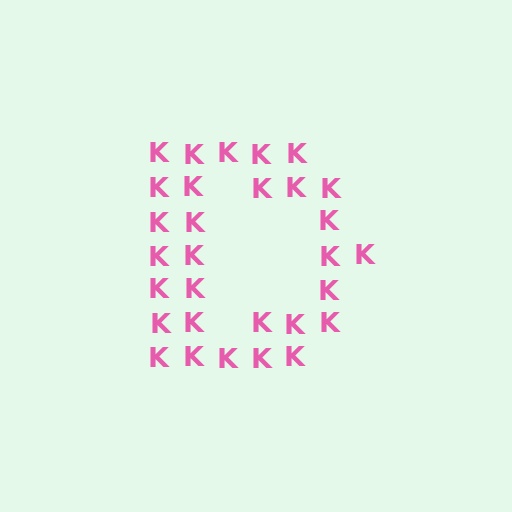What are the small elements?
The small elements are letter K's.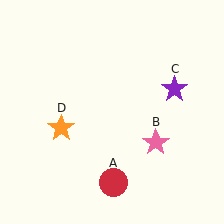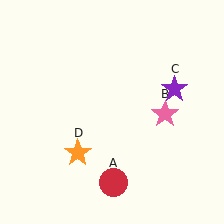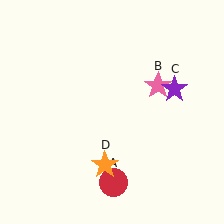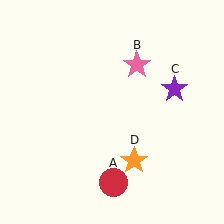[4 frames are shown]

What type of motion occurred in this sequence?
The pink star (object B), orange star (object D) rotated counterclockwise around the center of the scene.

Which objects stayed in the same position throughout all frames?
Red circle (object A) and purple star (object C) remained stationary.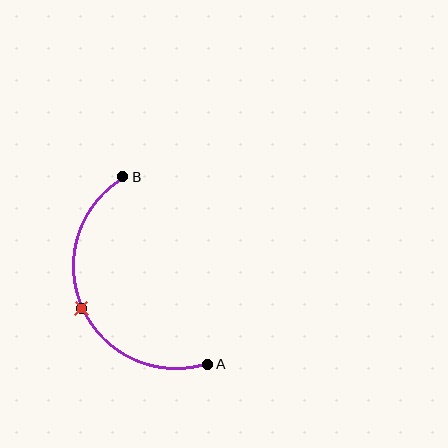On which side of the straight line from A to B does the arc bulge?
The arc bulges to the left of the straight line connecting A and B.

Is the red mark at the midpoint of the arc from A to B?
Yes. The red mark lies on the arc at equal arc-length from both A and B — it is the arc midpoint.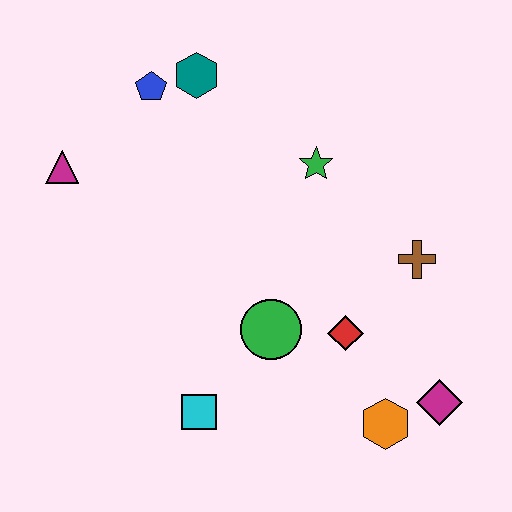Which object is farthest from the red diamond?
The magenta triangle is farthest from the red diamond.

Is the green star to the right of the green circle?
Yes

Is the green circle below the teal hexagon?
Yes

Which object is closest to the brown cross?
The red diamond is closest to the brown cross.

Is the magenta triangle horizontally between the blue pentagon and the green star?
No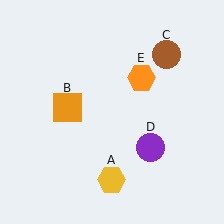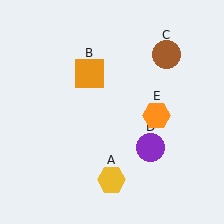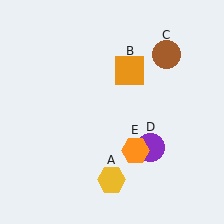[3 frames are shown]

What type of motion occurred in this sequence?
The orange square (object B), orange hexagon (object E) rotated clockwise around the center of the scene.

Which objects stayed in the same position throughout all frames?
Yellow hexagon (object A) and brown circle (object C) and purple circle (object D) remained stationary.